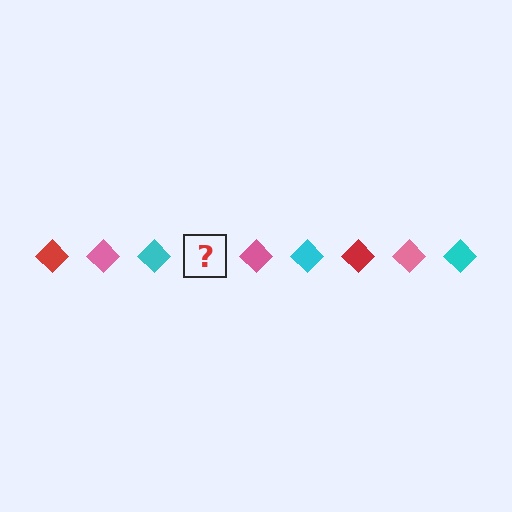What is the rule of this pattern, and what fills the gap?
The rule is that the pattern cycles through red, pink, cyan diamonds. The gap should be filled with a red diamond.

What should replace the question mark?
The question mark should be replaced with a red diamond.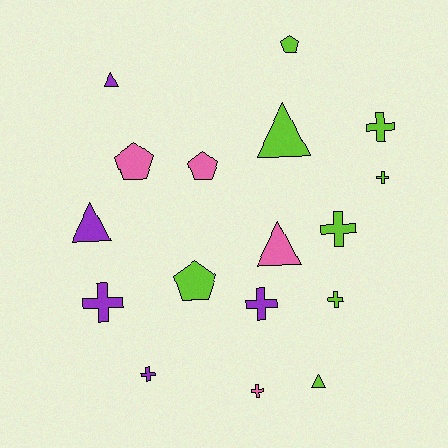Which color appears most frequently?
Lime, with 8 objects.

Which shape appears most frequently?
Cross, with 8 objects.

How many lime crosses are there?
There are 4 lime crosses.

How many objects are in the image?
There are 17 objects.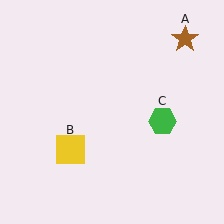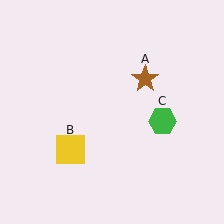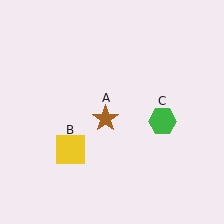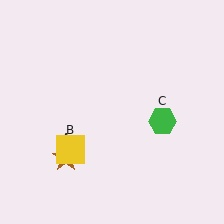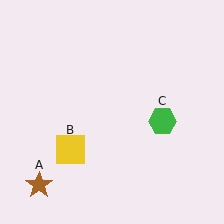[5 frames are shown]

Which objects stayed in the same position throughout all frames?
Yellow square (object B) and green hexagon (object C) remained stationary.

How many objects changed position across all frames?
1 object changed position: brown star (object A).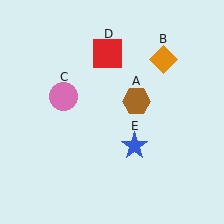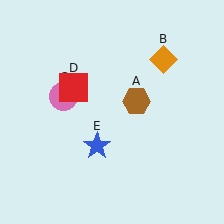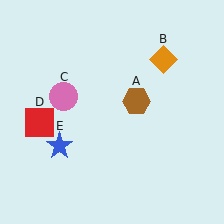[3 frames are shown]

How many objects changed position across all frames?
2 objects changed position: red square (object D), blue star (object E).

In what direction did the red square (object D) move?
The red square (object D) moved down and to the left.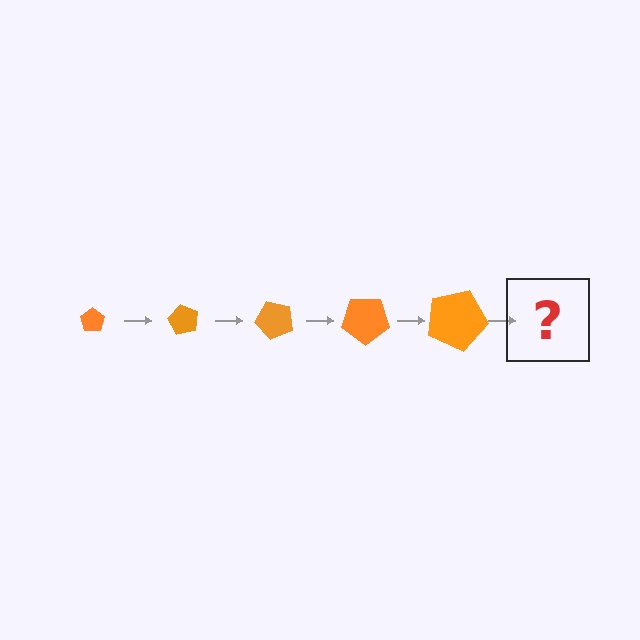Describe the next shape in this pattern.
It should be a pentagon, larger than the previous one and rotated 300 degrees from the start.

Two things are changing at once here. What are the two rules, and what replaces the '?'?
The two rules are that the pentagon grows larger each step and it rotates 60 degrees each step. The '?' should be a pentagon, larger than the previous one and rotated 300 degrees from the start.